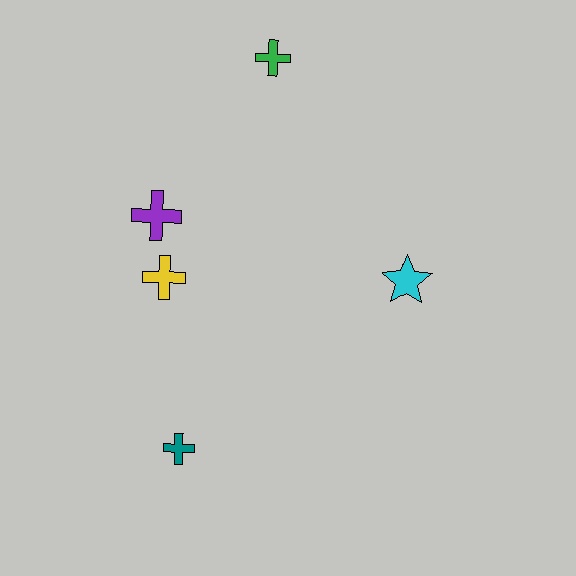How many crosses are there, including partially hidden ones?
There are 4 crosses.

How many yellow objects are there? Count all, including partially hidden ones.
There is 1 yellow object.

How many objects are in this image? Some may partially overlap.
There are 5 objects.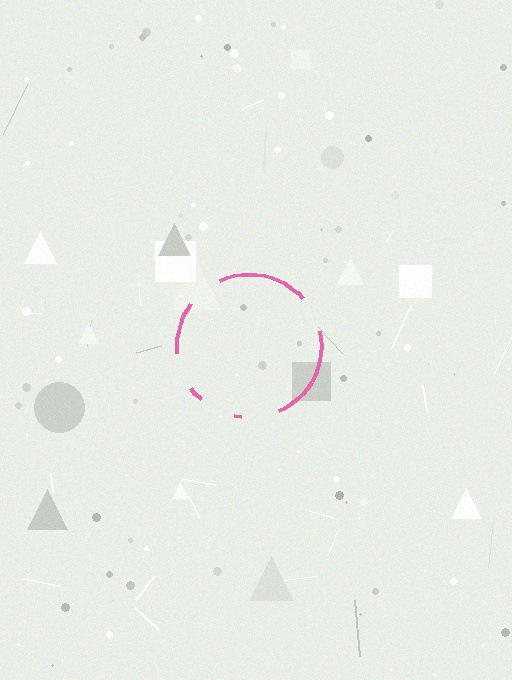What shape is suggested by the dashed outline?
The dashed outline suggests a circle.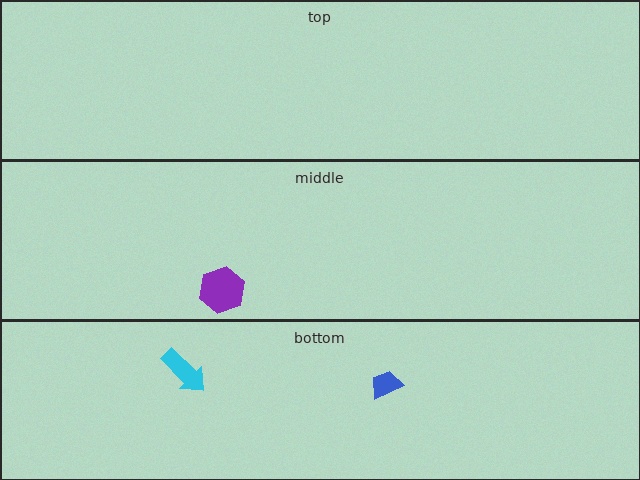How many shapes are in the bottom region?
2.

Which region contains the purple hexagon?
The middle region.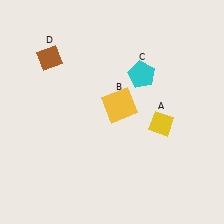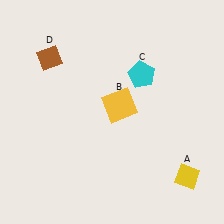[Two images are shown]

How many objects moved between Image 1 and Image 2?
1 object moved between the two images.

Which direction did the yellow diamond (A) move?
The yellow diamond (A) moved down.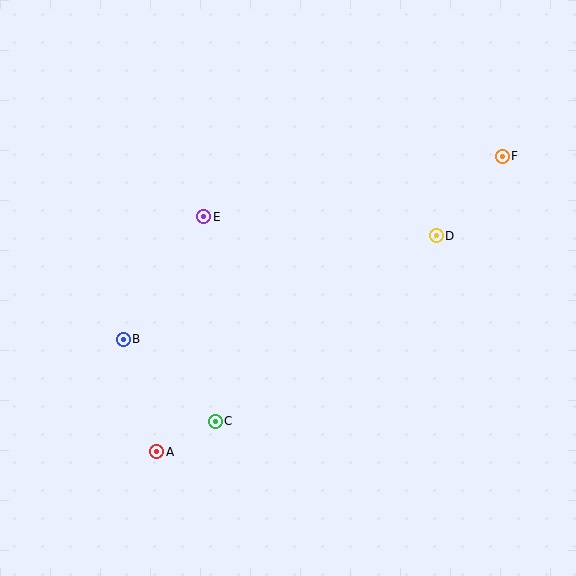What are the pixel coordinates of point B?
Point B is at (123, 339).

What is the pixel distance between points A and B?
The distance between A and B is 118 pixels.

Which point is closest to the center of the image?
Point E at (204, 217) is closest to the center.